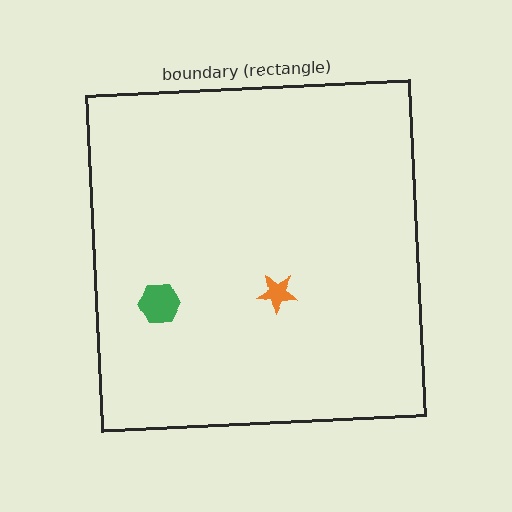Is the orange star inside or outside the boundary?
Inside.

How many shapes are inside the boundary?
2 inside, 0 outside.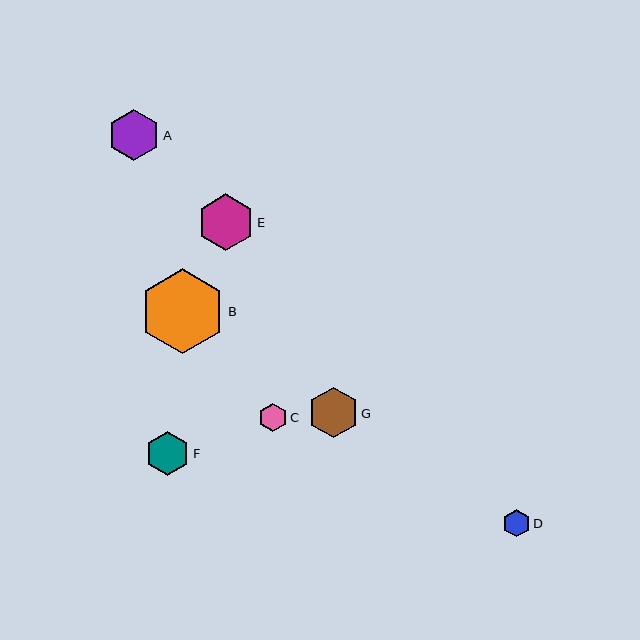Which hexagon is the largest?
Hexagon B is the largest with a size of approximately 85 pixels.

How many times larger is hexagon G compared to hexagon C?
Hexagon G is approximately 1.8 times the size of hexagon C.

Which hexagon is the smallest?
Hexagon D is the smallest with a size of approximately 28 pixels.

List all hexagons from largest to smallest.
From largest to smallest: B, E, A, G, F, C, D.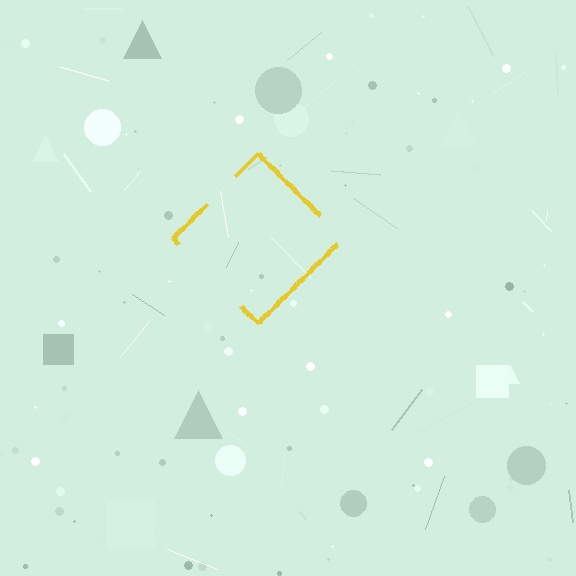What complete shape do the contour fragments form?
The contour fragments form a diamond.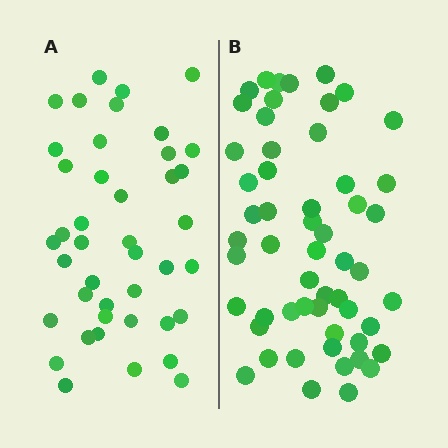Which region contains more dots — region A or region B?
Region B (the right region) has more dots.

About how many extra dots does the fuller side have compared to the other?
Region B has approximately 15 more dots than region A.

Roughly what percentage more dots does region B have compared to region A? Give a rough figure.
About 30% more.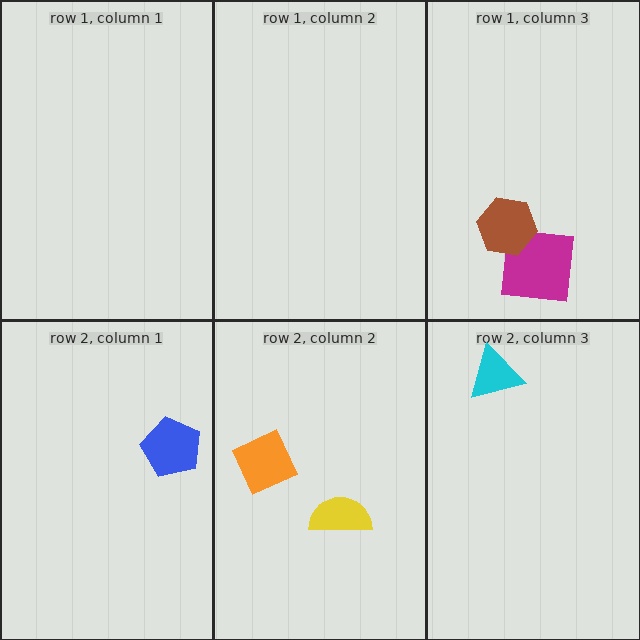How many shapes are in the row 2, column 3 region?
1.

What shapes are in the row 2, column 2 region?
The yellow semicircle, the orange diamond.